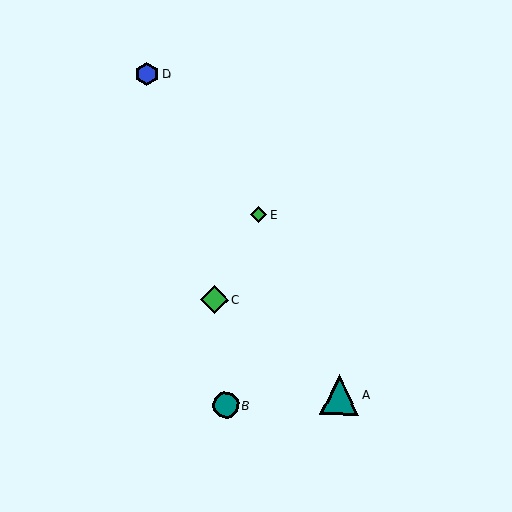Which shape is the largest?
The teal triangle (labeled A) is the largest.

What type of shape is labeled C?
Shape C is a green diamond.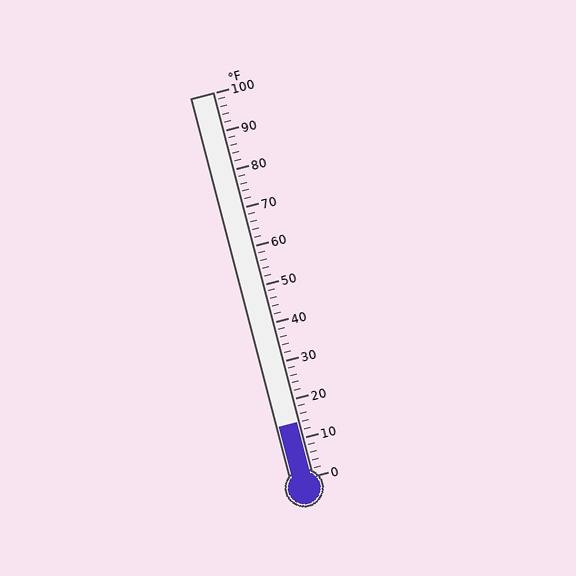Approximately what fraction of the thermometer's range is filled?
The thermometer is filled to approximately 15% of its range.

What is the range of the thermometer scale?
The thermometer scale ranges from 0°F to 100°F.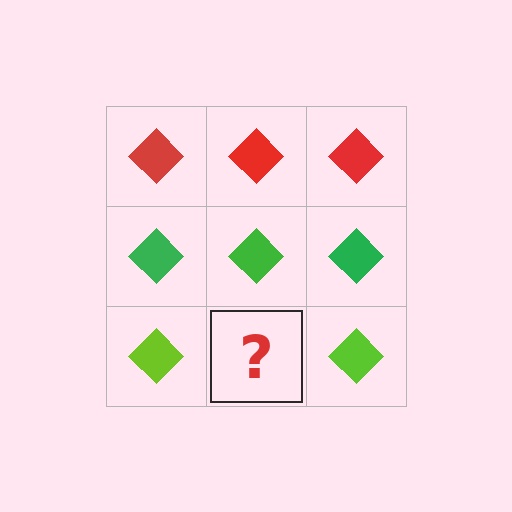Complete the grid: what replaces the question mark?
The question mark should be replaced with a lime diamond.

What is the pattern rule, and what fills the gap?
The rule is that each row has a consistent color. The gap should be filled with a lime diamond.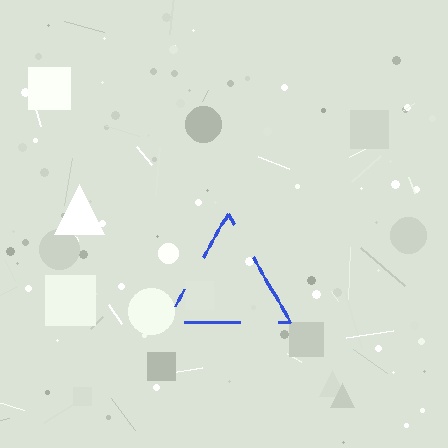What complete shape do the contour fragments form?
The contour fragments form a triangle.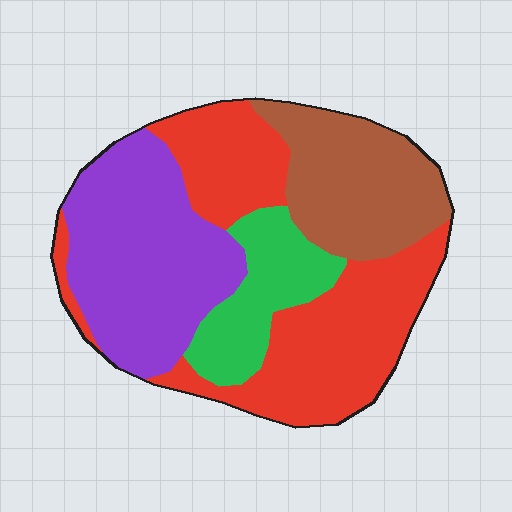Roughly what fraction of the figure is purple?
Purple takes up about one third (1/3) of the figure.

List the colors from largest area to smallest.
From largest to smallest: red, purple, brown, green.